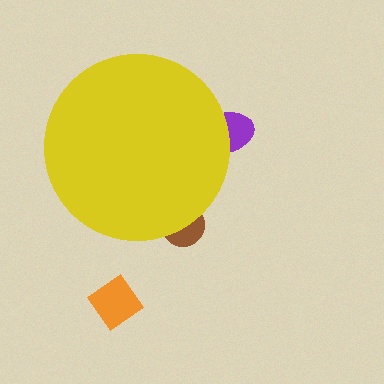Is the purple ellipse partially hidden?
Yes, the purple ellipse is partially hidden behind the yellow circle.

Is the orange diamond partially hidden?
No, the orange diamond is fully visible.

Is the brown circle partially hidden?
Yes, the brown circle is partially hidden behind the yellow circle.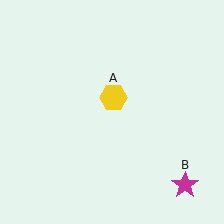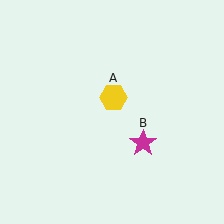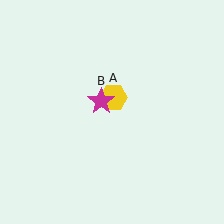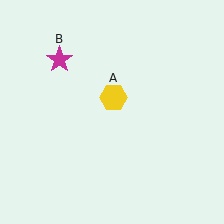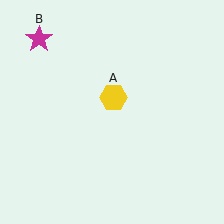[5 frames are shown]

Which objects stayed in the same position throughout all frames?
Yellow hexagon (object A) remained stationary.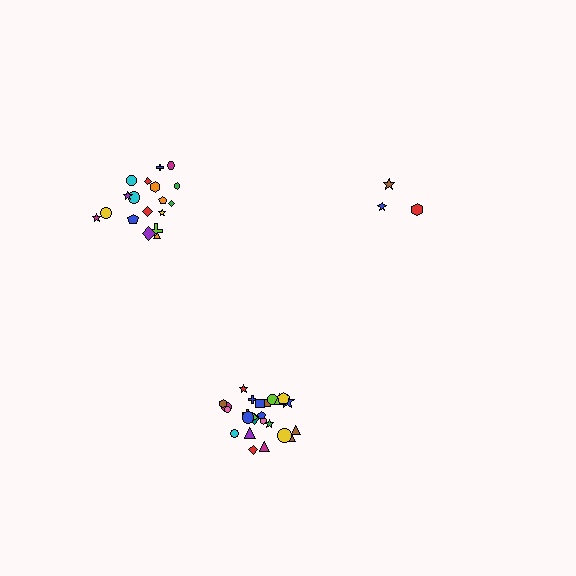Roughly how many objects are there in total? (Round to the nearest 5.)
Roughly 45 objects in total.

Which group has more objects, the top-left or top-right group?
The top-left group.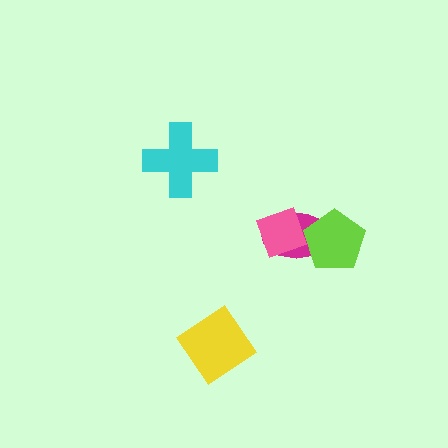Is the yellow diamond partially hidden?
No, no other shape covers it.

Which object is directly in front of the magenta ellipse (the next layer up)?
The pink diamond is directly in front of the magenta ellipse.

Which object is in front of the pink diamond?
The lime pentagon is in front of the pink diamond.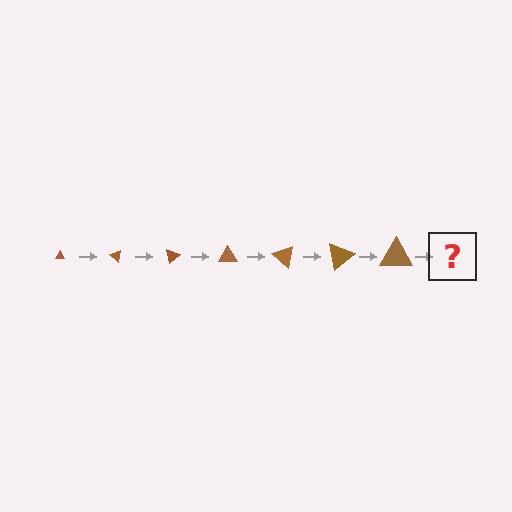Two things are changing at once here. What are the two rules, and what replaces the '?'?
The two rules are that the triangle grows larger each step and it rotates 40 degrees each step. The '?' should be a triangle, larger than the previous one and rotated 280 degrees from the start.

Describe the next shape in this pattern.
It should be a triangle, larger than the previous one and rotated 280 degrees from the start.